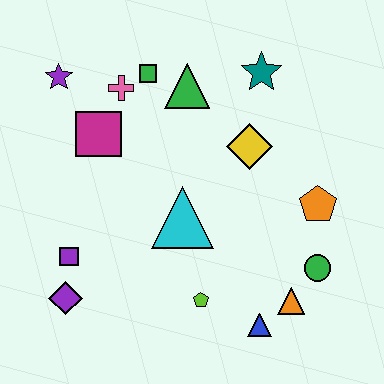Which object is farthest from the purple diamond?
The teal star is farthest from the purple diamond.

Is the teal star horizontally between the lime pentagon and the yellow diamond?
No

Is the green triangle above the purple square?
Yes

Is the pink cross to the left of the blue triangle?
Yes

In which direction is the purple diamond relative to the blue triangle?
The purple diamond is to the left of the blue triangle.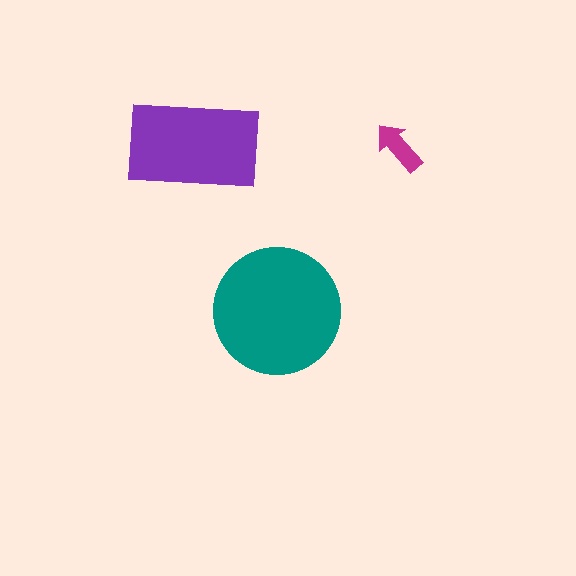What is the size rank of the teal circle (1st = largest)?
1st.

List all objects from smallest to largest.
The magenta arrow, the purple rectangle, the teal circle.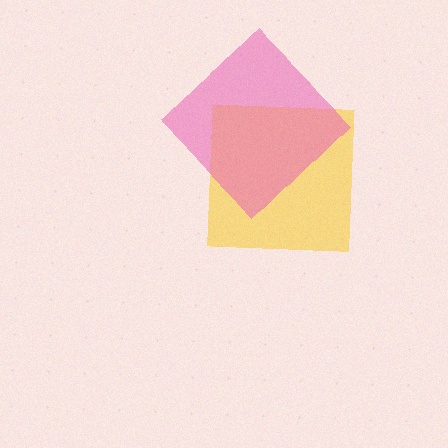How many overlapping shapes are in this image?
There are 2 overlapping shapes in the image.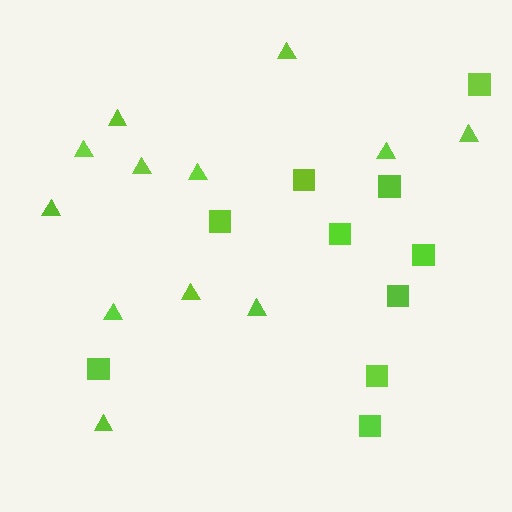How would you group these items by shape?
There are 2 groups: one group of triangles (12) and one group of squares (10).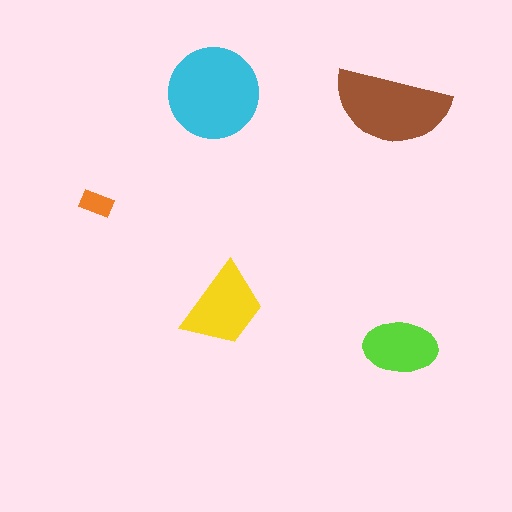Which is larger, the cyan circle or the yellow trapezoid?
The cyan circle.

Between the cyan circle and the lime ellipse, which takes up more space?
The cyan circle.